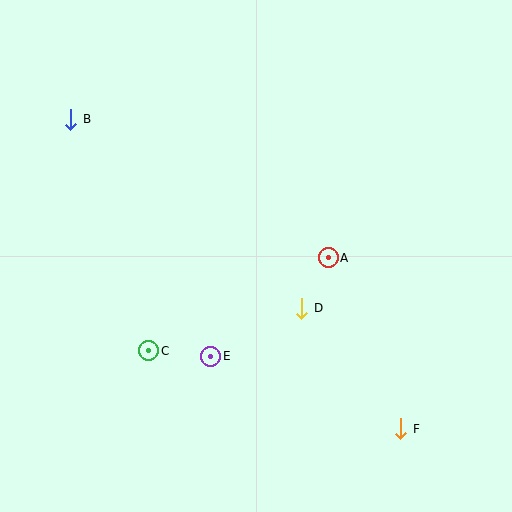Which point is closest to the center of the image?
Point D at (302, 308) is closest to the center.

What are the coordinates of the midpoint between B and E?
The midpoint between B and E is at (141, 238).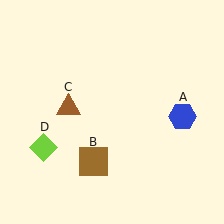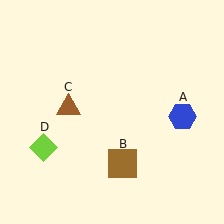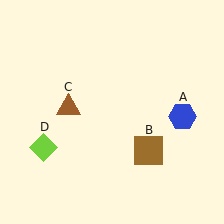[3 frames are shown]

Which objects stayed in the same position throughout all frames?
Blue hexagon (object A) and brown triangle (object C) and lime diamond (object D) remained stationary.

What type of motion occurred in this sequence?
The brown square (object B) rotated counterclockwise around the center of the scene.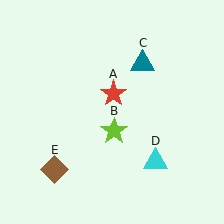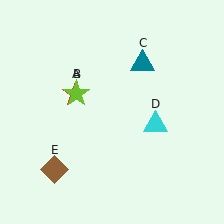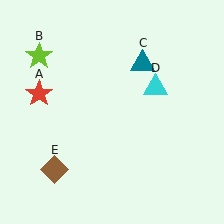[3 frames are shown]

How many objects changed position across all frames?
3 objects changed position: red star (object A), lime star (object B), cyan triangle (object D).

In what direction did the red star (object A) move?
The red star (object A) moved left.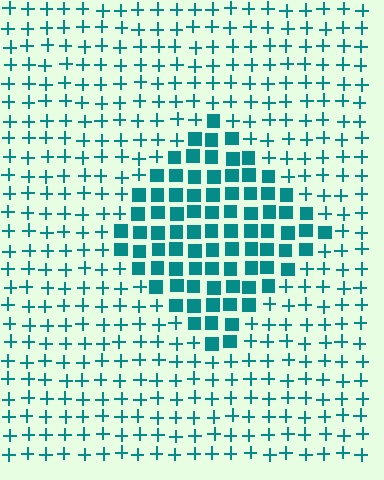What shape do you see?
I see a diamond.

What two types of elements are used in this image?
The image uses squares inside the diamond region and plus signs outside it.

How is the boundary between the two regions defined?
The boundary is defined by a change in element shape: squares inside vs. plus signs outside. All elements share the same color and spacing.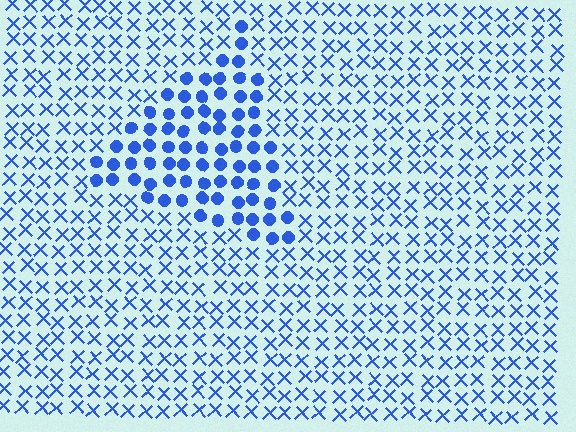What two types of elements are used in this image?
The image uses circles inside the triangle region and X marks outside it.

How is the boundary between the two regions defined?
The boundary is defined by a change in element shape: circles inside vs. X marks outside. All elements share the same color and spacing.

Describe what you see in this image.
The image is filled with small blue elements arranged in a uniform grid. A triangle-shaped region contains circles, while the surrounding area contains X marks. The boundary is defined purely by the change in element shape.